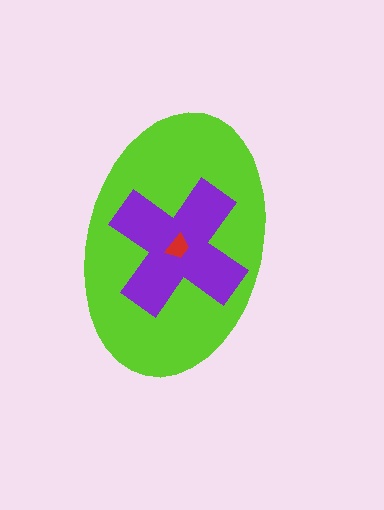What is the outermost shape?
The lime ellipse.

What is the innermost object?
The red trapezoid.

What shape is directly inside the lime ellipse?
The purple cross.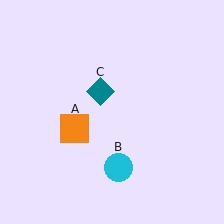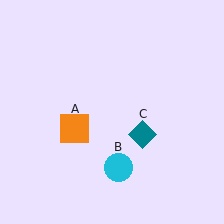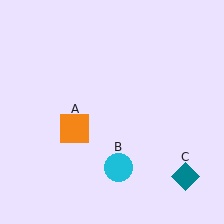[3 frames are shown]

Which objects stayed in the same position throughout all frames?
Orange square (object A) and cyan circle (object B) remained stationary.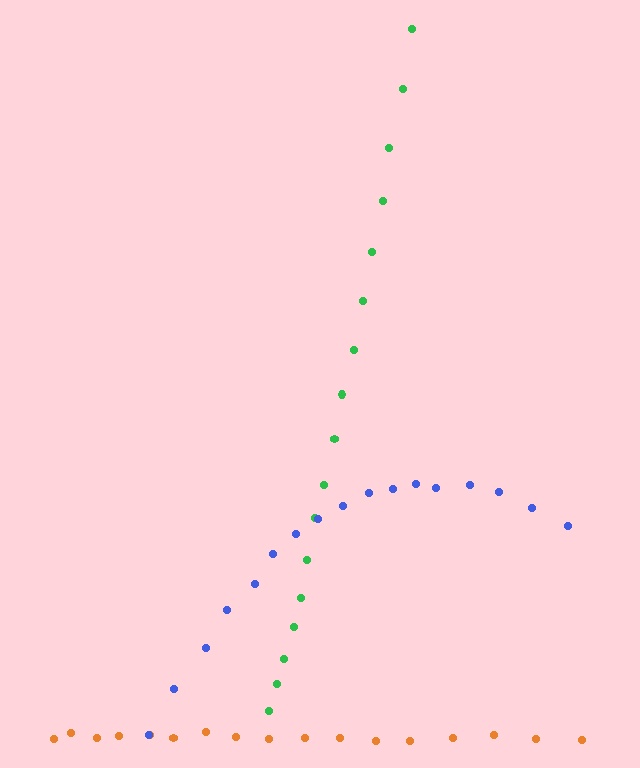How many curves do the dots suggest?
There are 3 distinct paths.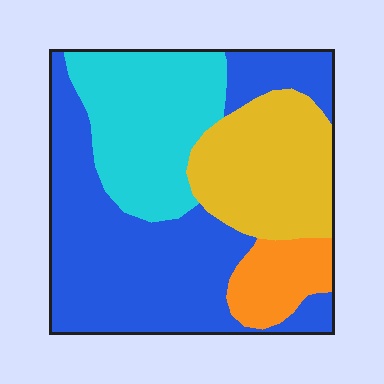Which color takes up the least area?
Orange, at roughly 10%.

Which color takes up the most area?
Blue, at roughly 45%.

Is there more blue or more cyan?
Blue.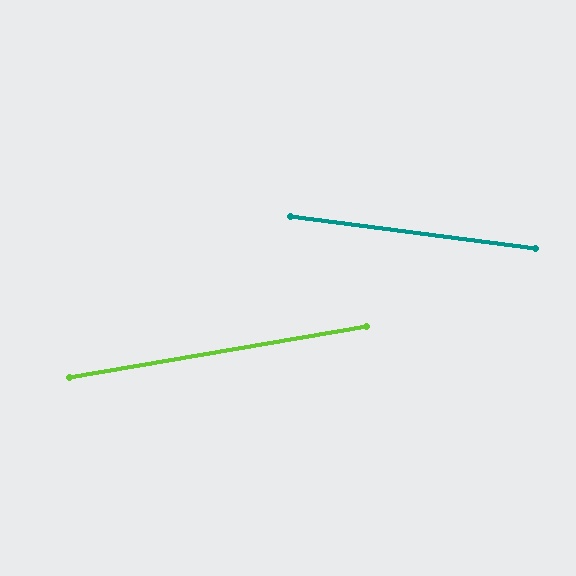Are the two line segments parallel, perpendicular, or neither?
Neither parallel nor perpendicular — they differ by about 17°.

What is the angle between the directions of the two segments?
Approximately 17 degrees.